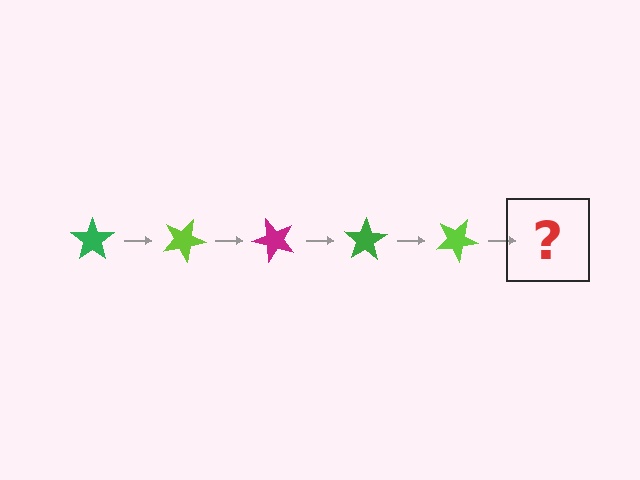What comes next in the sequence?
The next element should be a magenta star, rotated 125 degrees from the start.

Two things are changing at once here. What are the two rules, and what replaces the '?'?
The two rules are that it rotates 25 degrees each step and the color cycles through green, lime, and magenta. The '?' should be a magenta star, rotated 125 degrees from the start.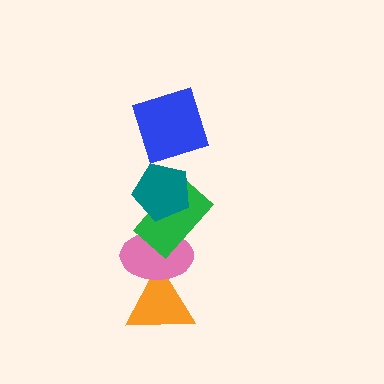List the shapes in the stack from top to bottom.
From top to bottom: the blue square, the teal pentagon, the green rectangle, the pink ellipse, the orange triangle.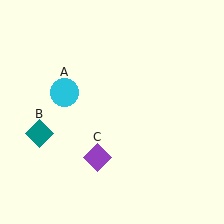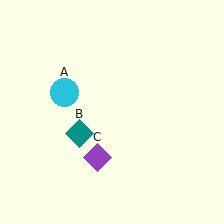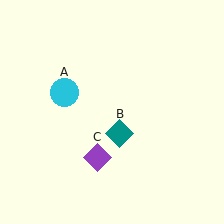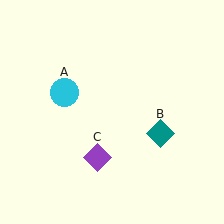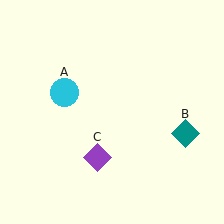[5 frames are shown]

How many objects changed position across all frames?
1 object changed position: teal diamond (object B).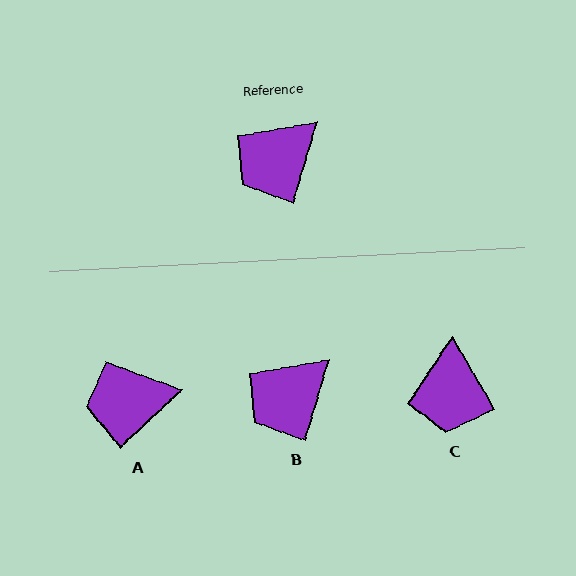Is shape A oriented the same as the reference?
No, it is off by about 30 degrees.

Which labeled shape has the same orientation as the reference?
B.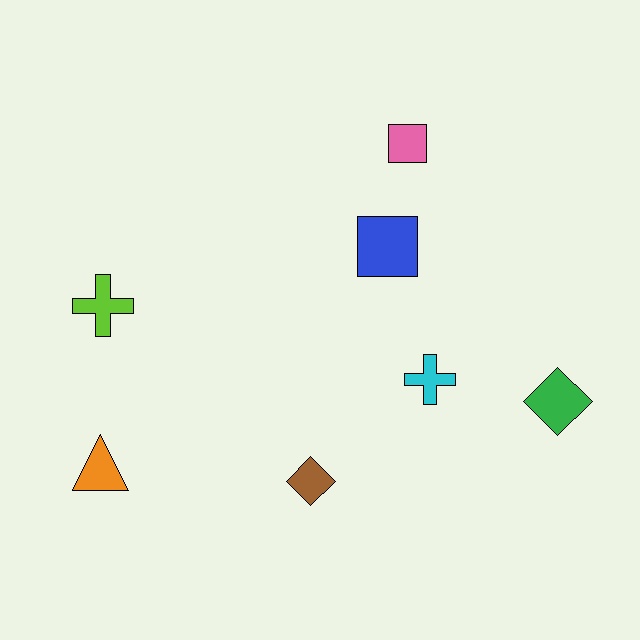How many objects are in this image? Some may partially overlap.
There are 7 objects.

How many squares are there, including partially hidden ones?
There are 2 squares.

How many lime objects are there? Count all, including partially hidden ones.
There is 1 lime object.